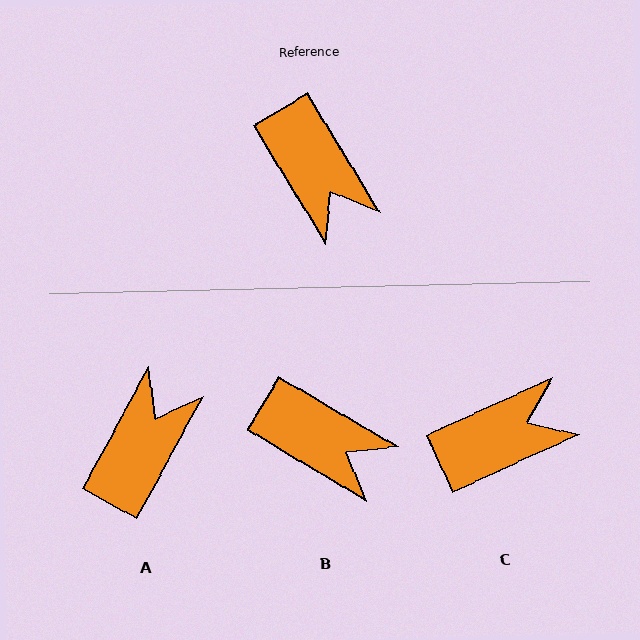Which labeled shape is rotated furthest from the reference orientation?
A, about 120 degrees away.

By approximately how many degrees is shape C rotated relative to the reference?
Approximately 83 degrees counter-clockwise.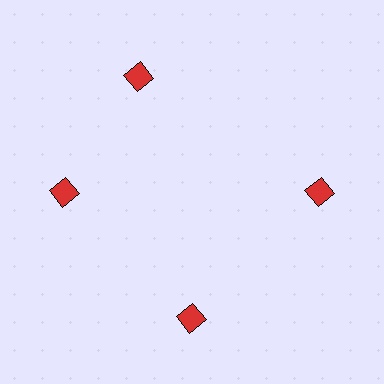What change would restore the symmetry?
The symmetry would be restored by rotating it back into even spacing with its neighbors so that all 4 diamonds sit at equal angles and equal distance from the center.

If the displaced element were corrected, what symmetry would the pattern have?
It would have 4-fold rotational symmetry — the pattern would map onto itself every 90 degrees.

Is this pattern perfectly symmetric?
No. The 4 red diamonds are arranged in a ring, but one element near the 12 o'clock position is rotated out of alignment along the ring, breaking the 4-fold rotational symmetry.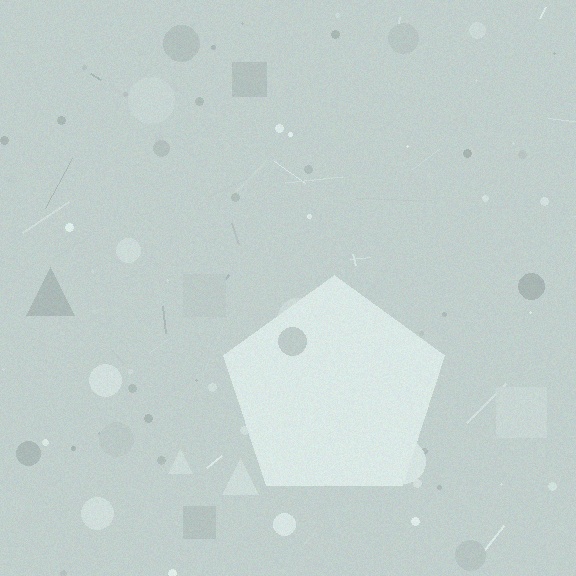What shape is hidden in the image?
A pentagon is hidden in the image.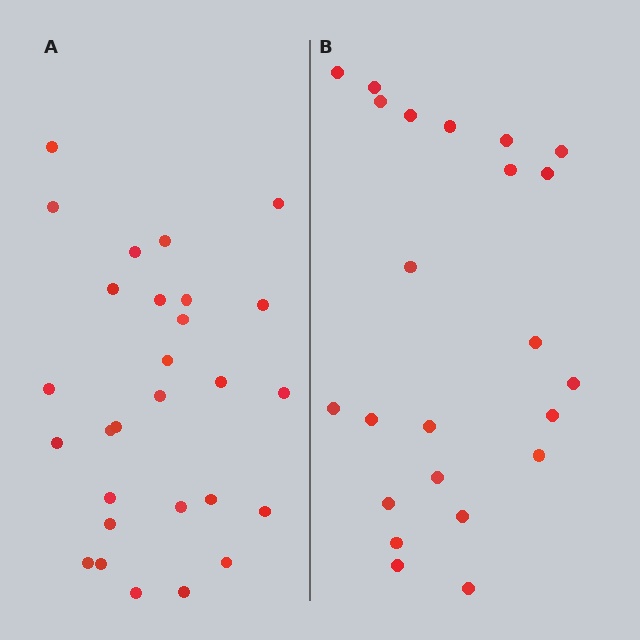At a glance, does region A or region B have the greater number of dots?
Region A (the left region) has more dots.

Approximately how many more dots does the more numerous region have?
Region A has about 5 more dots than region B.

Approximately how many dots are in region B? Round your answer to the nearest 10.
About 20 dots. (The exact count is 23, which rounds to 20.)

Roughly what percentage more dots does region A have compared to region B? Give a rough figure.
About 20% more.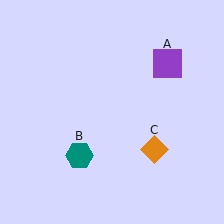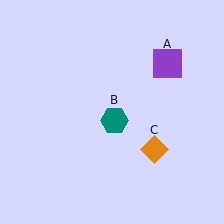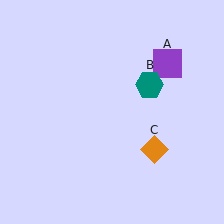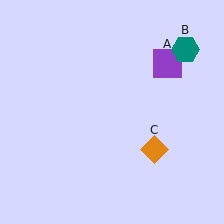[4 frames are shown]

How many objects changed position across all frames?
1 object changed position: teal hexagon (object B).